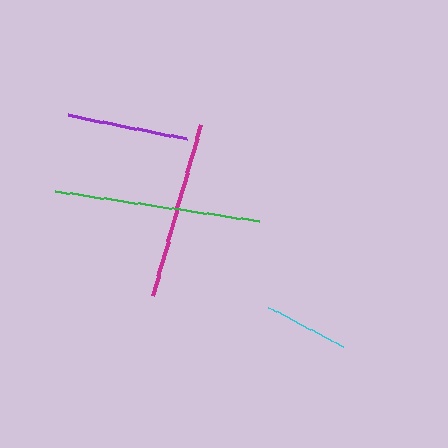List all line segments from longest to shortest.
From longest to shortest: green, magenta, purple, cyan.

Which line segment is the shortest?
The cyan line is the shortest at approximately 84 pixels.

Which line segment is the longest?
The green line is the longest at approximately 207 pixels.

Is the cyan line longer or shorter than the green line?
The green line is longer than the cyan line.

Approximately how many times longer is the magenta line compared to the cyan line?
The magenta line is approximately 2.1 times the length of the cyan line.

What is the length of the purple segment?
The purple segment is approximately 120 pixels long.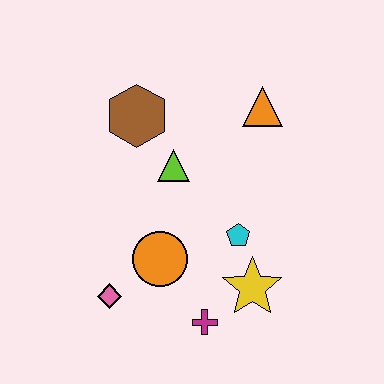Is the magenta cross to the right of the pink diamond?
Yes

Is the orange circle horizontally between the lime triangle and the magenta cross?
No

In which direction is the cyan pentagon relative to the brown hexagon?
The cyan pentagon is below the brown hexagon.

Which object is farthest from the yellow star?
The brown hexagon is farthest from the yellow star.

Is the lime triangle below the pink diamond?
No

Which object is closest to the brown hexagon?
The lime triangle is closest to the brown hexagon.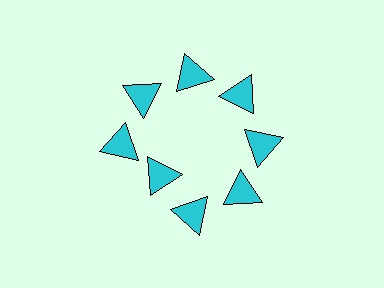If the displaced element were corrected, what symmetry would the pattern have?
It would have 8-fold rotational symmetry — the pattern would map onto itself every 45 degrees.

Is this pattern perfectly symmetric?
No. The 8 cyan triangles are arranged in a ring, but one element near the 8 o'clock position is pulled inward toward the center, breaking the 8-fold rotational symmetry.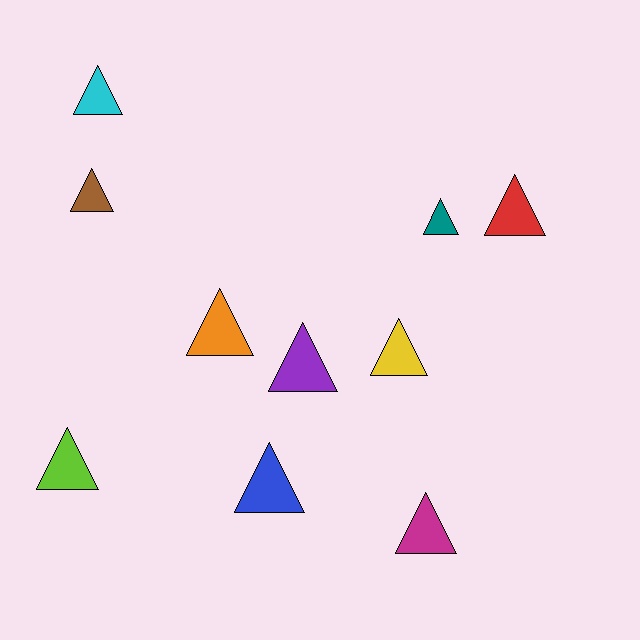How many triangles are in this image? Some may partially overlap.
There are 10 triangles.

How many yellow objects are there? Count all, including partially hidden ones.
There is 1 yellow object.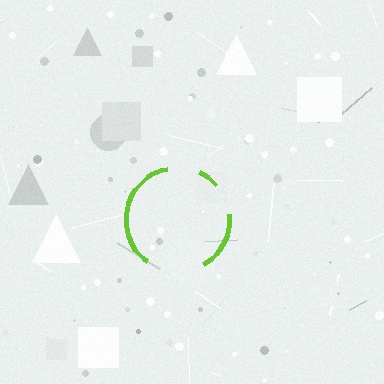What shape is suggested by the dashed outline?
The dashed outline suggests a circle.